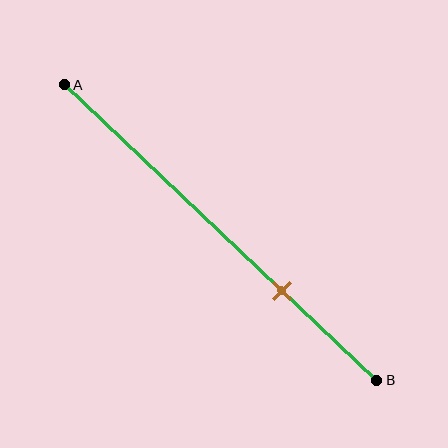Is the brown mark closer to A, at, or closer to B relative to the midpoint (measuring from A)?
The brown mark is closer to point B than the midpoint of segment AB.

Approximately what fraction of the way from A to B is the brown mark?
The brown mark is approximately 70% of the way from A to B.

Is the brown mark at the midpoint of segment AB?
No, the mark is at about 70% from A, not at the 50% midpoint.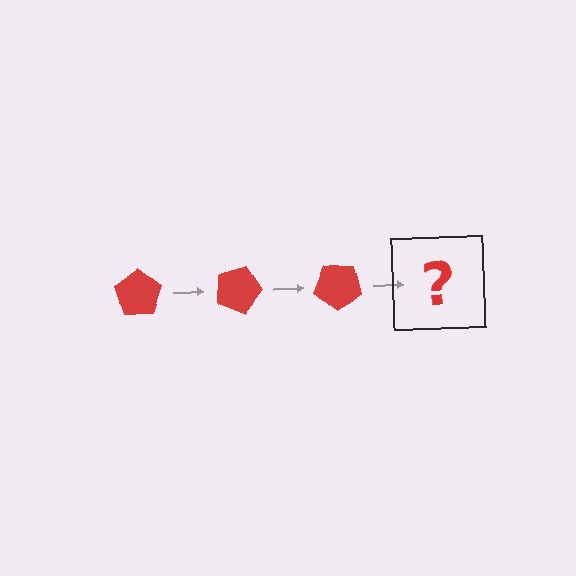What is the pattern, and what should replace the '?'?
The pattern is that the pentagon rotates 20 degrees each step. The '?' should be a red pentagon rotated 60 degrees.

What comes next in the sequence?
The next element should be a red pentagon rotated 60 degrees.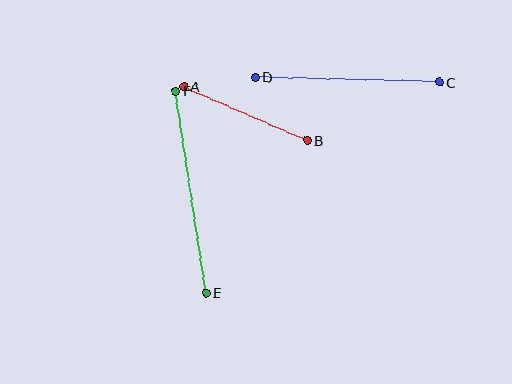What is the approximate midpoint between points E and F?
The midpoint is at approximately (191, 192) pixels.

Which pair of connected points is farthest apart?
Points E and F are farthest apart.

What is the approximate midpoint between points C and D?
The midpoint is at approximately (347, 80) pixels.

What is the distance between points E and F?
The distance is approximately 204 pixels.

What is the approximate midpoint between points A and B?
The midpoint is at approximately (246, 113) pixels.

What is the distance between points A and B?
The distance is approximately 135 pixels.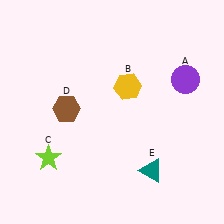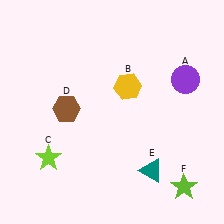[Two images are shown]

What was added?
A lime star (F) was added in Image 2.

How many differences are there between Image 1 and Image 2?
There is 1 difference between the two images.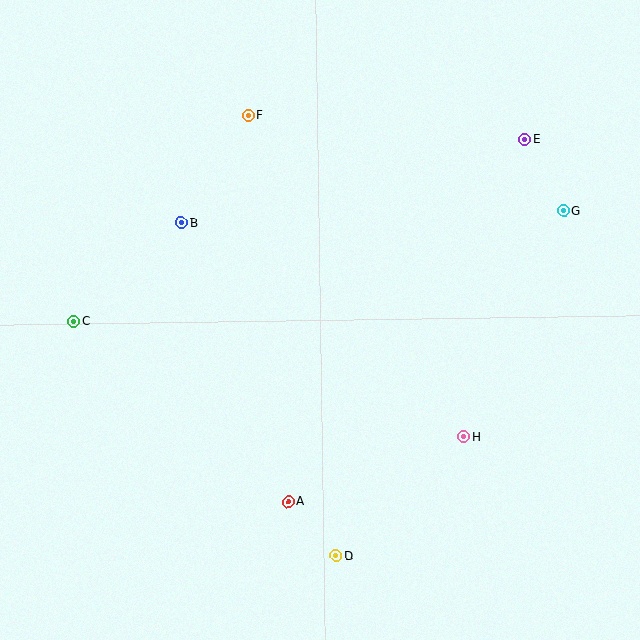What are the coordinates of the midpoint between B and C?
The midpoint between B and C is at (128, 272).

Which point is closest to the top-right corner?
Point E is closest to the top-right corner.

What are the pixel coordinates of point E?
Point E is at (525, 139).